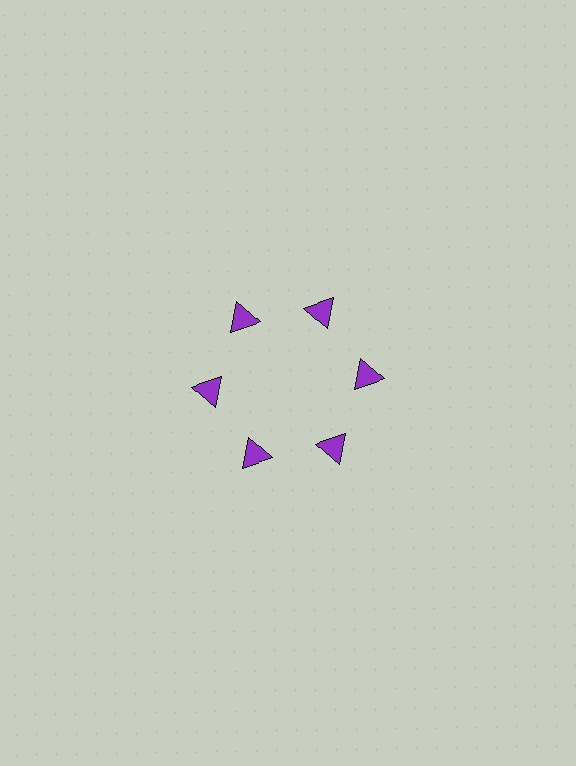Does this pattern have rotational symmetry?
Yes, this pattern has 6-fold rotational symmetry. It looks the same after rotating 60 degrees around the center.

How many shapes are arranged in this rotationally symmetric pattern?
There are 6 shapes, arranged in 6 groups of 1.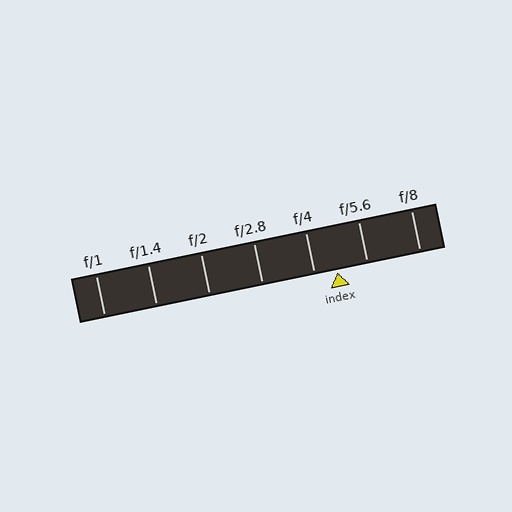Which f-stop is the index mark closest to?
The index mark is closest to f/4.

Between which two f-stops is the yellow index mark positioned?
The index mark is between f/4 and f/5.6.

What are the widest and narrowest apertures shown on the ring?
The widest aperture shown is f/1 and the narrowest is f/8.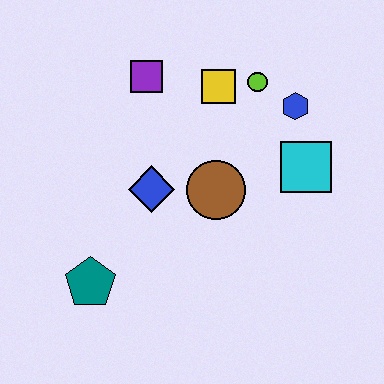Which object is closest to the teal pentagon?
The blue diamond is closest to the teal pentagon.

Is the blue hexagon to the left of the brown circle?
No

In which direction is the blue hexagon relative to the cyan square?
The blue hexagon is above the cyan square.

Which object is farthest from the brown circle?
The teal pentagon is farthest from the brown circle.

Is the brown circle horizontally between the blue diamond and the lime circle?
Yes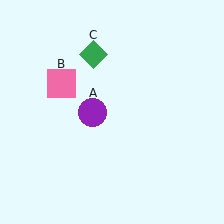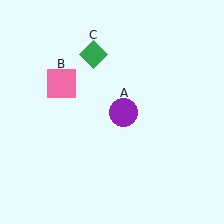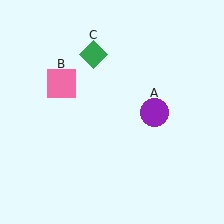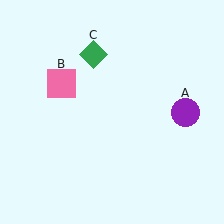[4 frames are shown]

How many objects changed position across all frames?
1 object changed position: purple circle (object A).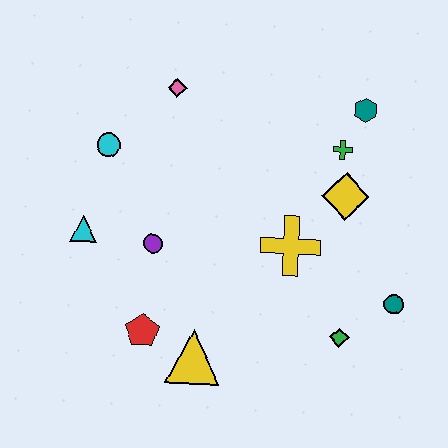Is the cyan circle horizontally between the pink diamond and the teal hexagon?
No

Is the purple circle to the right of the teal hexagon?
No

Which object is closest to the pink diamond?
The cyan circle is closest to the pink diamond.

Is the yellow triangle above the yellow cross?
No